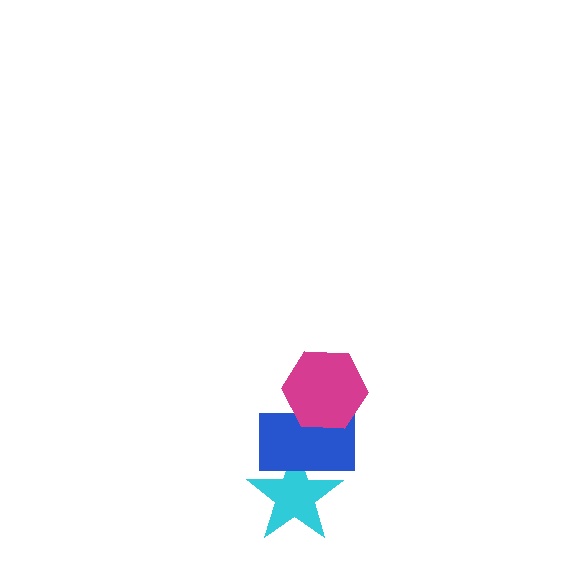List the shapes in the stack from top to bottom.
From top to bottom: the magenta hexagon, the blue rectangle, the cyan star.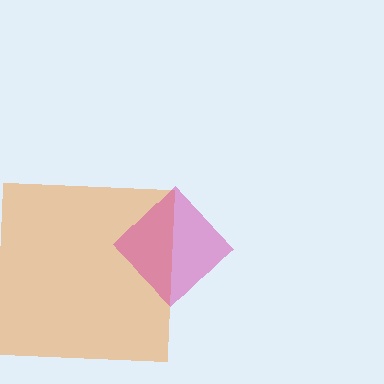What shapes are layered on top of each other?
The layered shapes are: an orange square, a magenta diamond.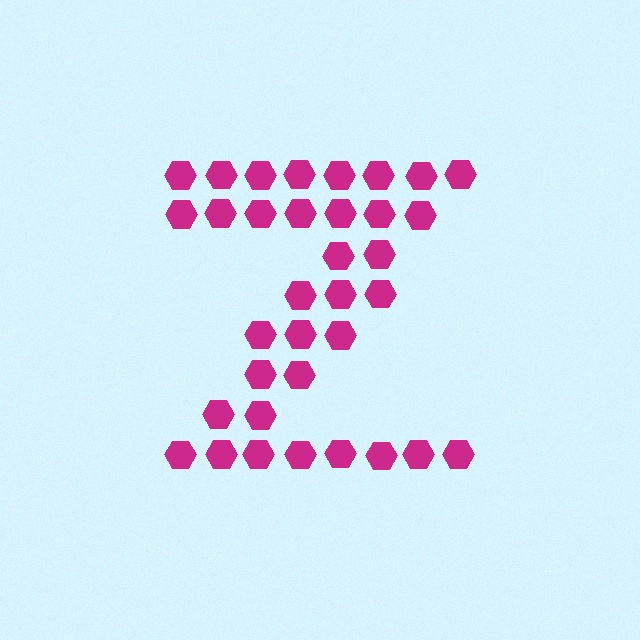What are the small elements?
The small elements are hexagons.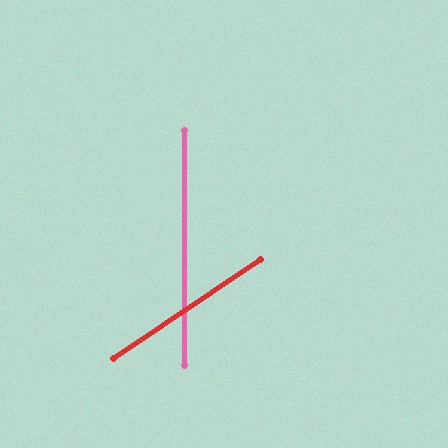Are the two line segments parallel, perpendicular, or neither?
Neither parallel nor perpendicular — they differ by about 56°.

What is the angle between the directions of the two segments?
Approximately 56 degrees.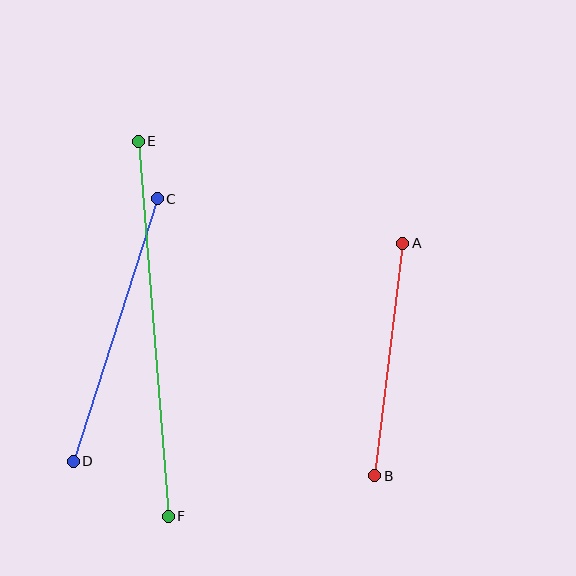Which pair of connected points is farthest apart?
Points E and F are farthest apart.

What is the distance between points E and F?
The distance is approximately 376 pixels.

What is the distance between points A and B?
The distance is approximately 234 pixels.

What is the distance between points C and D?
The distance is approximately 275 pixels.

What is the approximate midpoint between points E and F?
The midpoint is at approximately (153, 329) pixels.